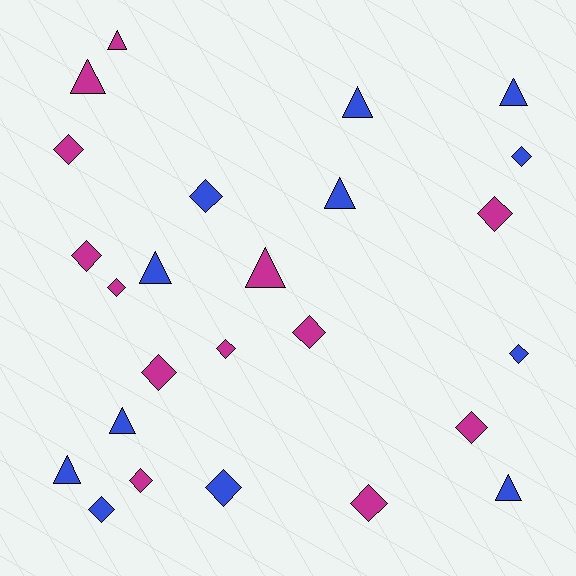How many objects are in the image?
There are 25 objects.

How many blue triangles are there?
There are 7 blue triangles.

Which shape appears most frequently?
Diamond, with 15 objects.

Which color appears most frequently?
Magenta, with 13 objects.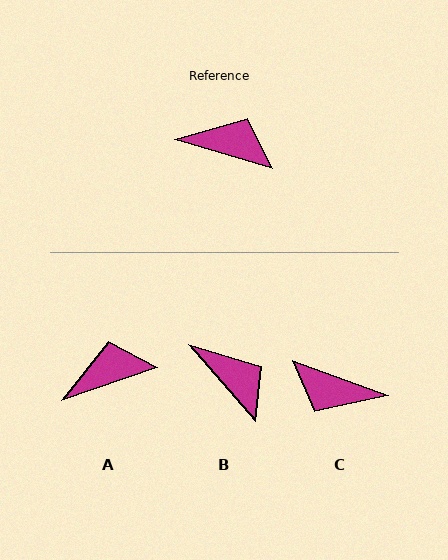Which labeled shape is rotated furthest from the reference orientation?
C, about 176 degrees away.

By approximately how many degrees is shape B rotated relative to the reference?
Approximately 33 degrees clockwise.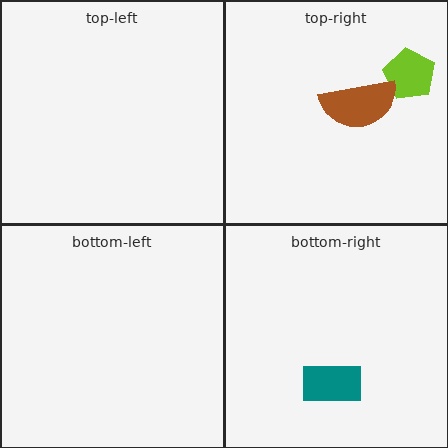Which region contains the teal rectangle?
The bottom-right region.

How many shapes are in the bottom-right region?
1.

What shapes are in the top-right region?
The lime pentagon, the brown semicircle.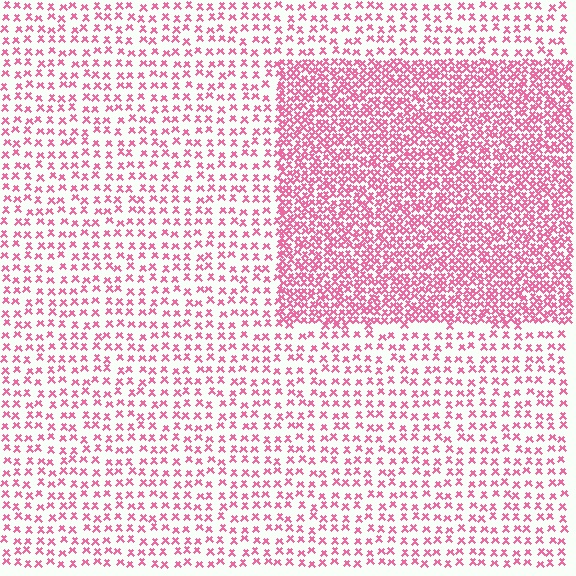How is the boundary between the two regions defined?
The boundary is defined by a change in element density (approximately 2.4x ratio). All elements are the same color, size, and shape.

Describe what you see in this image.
The image contains small pink elements arranged at two different densities. A rectangle-shaped region is visible where the elements are more densely packed than the surrounding area.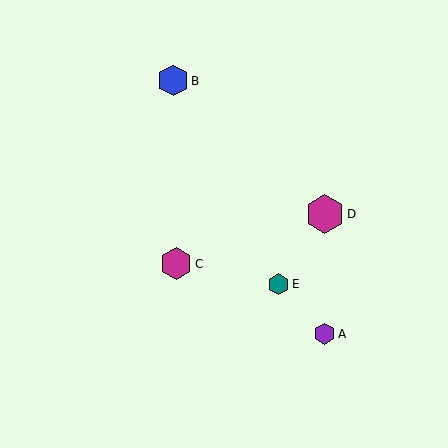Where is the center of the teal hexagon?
The center of the teal hexagon is at (278, 284).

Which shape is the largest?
The magenta hexagon (labeled D) is the largest.